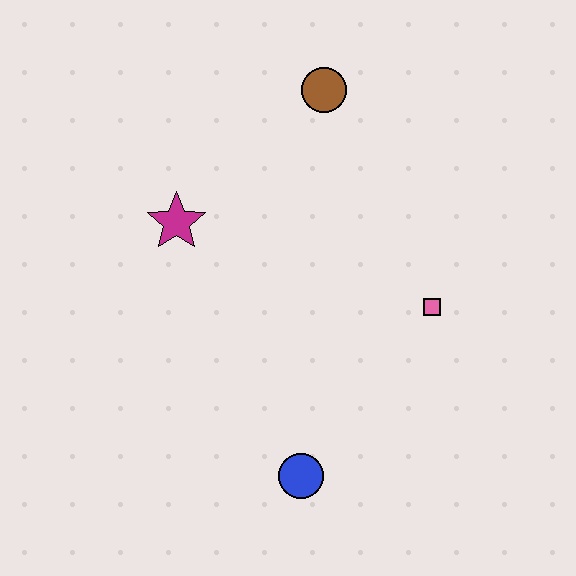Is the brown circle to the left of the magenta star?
No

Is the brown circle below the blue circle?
No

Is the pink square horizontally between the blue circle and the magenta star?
No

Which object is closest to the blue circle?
The pink square is closest to the blue circle.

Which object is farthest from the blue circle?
The brown circle is farthest from the blue circle.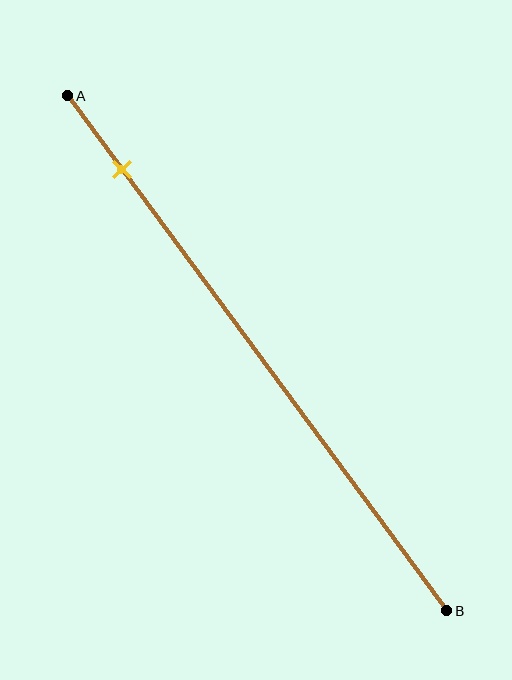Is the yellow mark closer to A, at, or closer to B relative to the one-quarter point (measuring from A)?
The yellow mark is closer to point A than the one-quarter point of segment AB.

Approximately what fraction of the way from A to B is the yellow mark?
The yellow mark is approximately 15% of the way from A to B.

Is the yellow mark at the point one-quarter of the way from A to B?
No, the mark is at about 15% from A, not at the 25% one-quarter point.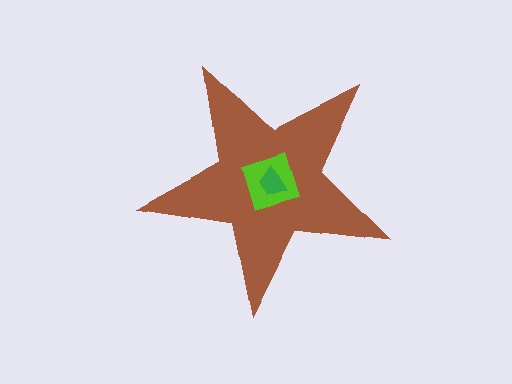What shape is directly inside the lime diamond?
The green trapezoid.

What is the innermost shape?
The green trapezoid.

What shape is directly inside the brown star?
The lime diamond.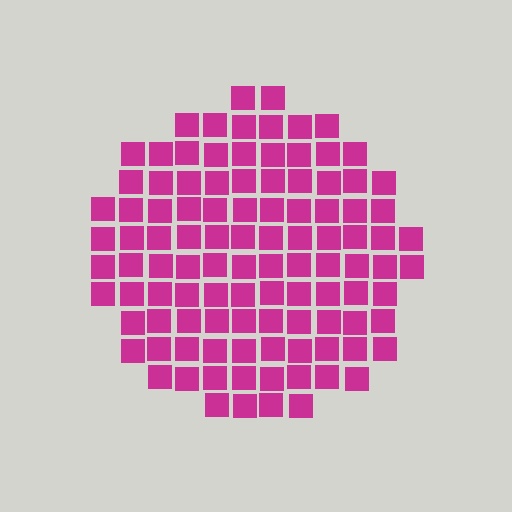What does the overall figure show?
The overall figure shows a circle.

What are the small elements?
The small elements are squares.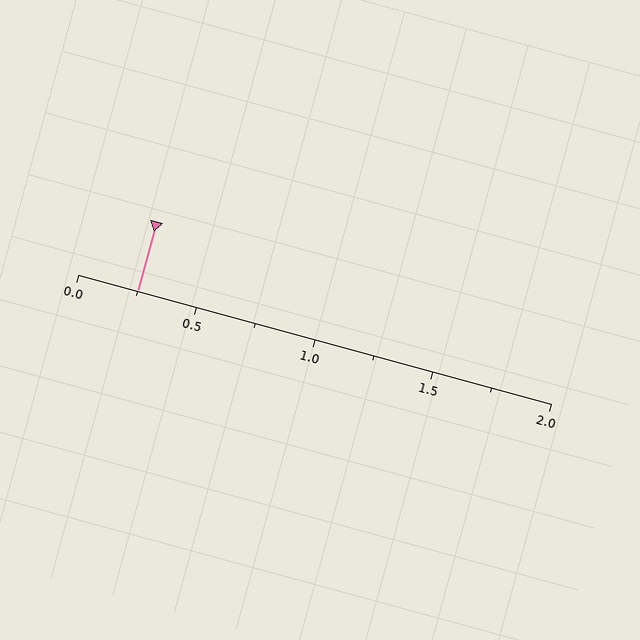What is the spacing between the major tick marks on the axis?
The major ticks are spaced 0.5 apart.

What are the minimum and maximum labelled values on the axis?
The axis runs from 0.0 to 2.0.